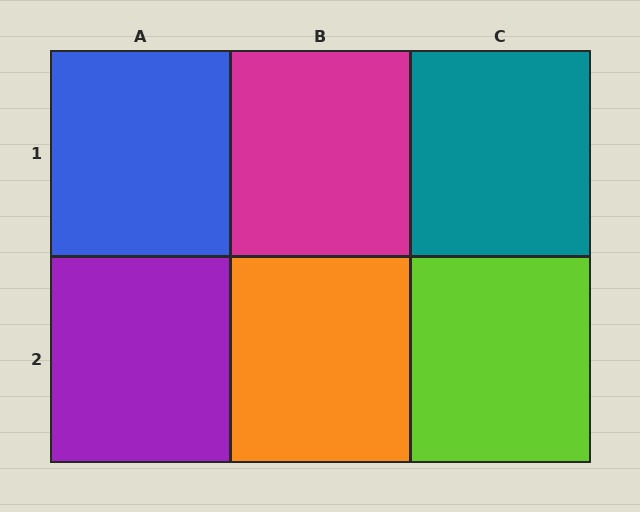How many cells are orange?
1 cell is orange.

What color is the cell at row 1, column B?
Magenta.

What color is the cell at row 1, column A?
Blue.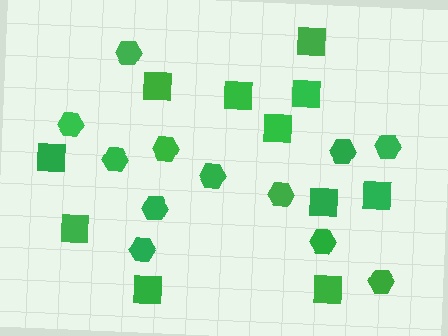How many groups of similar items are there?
There are 2 groups: one group of hexagons (12) and one group of squares (11).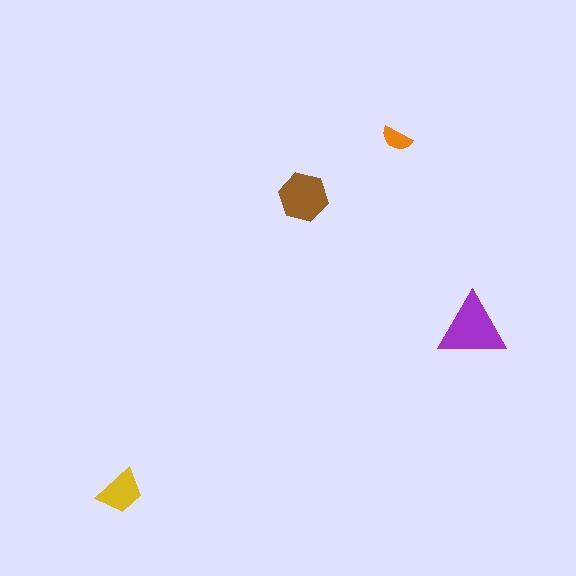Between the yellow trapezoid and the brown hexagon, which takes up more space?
The brown hexagon.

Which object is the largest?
The purple triangle.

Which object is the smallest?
The orange semicircle.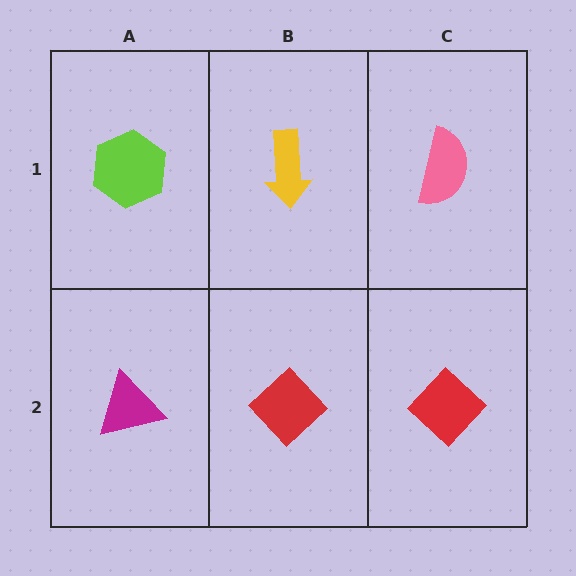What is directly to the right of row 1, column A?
A yellow arrow.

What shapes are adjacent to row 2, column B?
A yellow arrow (row 1, column B), a magenta triangle (row 2, column A), a red diamond (row 2, column C).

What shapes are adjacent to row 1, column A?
A magenta triangle (row 2, column A), a yellow arrow (row 1, column B).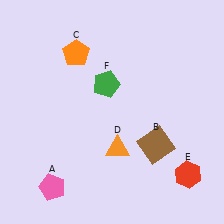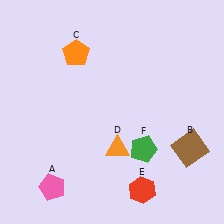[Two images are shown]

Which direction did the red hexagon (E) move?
The red hexagon (E) moved left.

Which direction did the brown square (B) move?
The brown square (B) moved right.